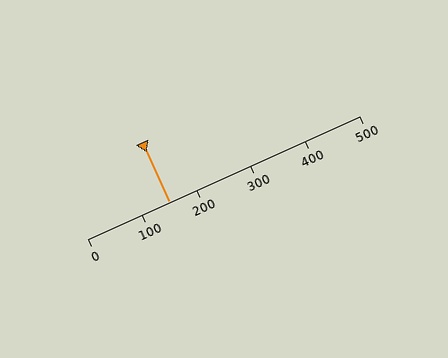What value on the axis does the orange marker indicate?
The marker indicates approximately 150.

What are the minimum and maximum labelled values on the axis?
The axis runs from 0 to 500.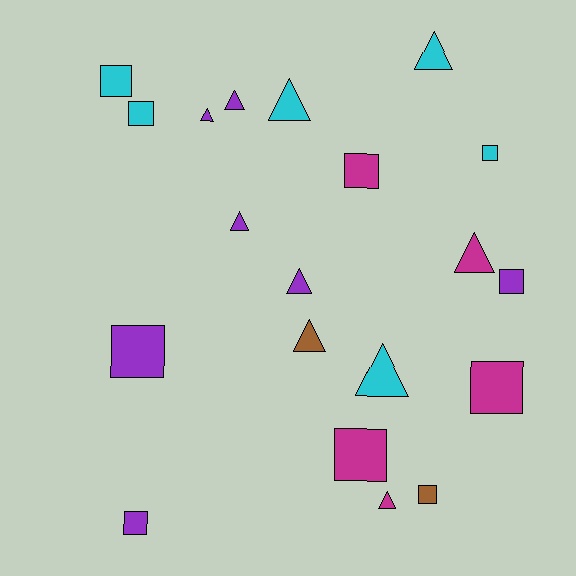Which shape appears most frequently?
Triangle, with 10 objects.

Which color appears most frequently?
Purple, with 7 objects.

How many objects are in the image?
There are 20 objects.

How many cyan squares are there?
There are 3 cyan squares.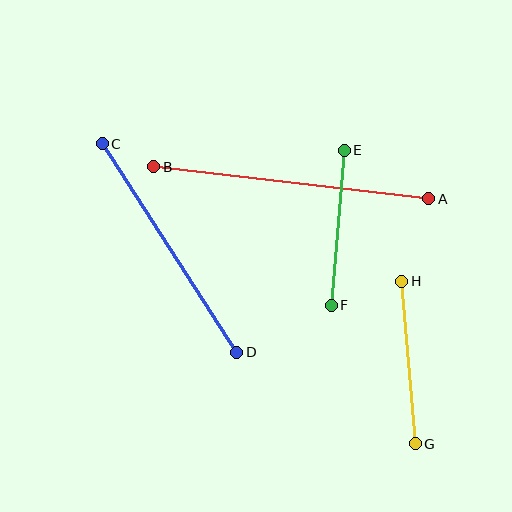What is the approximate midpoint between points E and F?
The midpoint is at approximately (338, 228) pixels.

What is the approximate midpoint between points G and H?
The midpoint is at approximately (409, 363) pixels.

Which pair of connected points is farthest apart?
Points A and B are farthest apart.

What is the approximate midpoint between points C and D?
The midpoint is at approximately (170, 248) pixels.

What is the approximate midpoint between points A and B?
The midpoint is at approximately (291, 183) pixels.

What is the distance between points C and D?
The distance is approximately 248 pixels.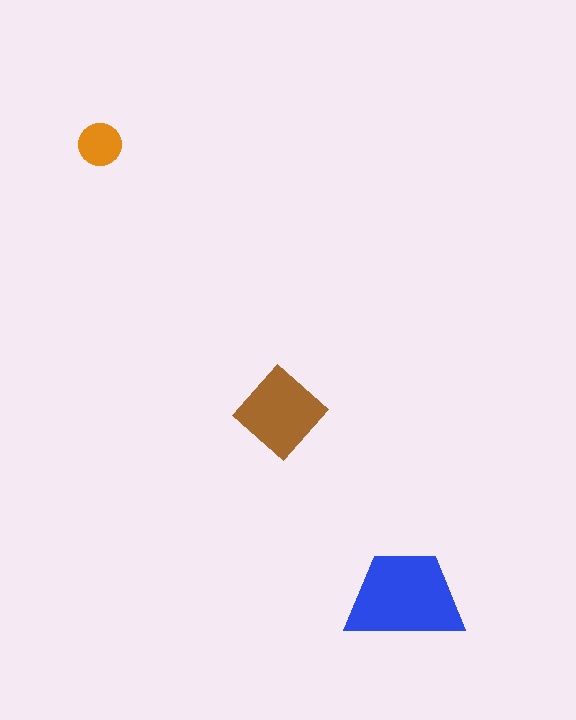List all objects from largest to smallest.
The blue trapezoid, the brown diamond, the orange circle.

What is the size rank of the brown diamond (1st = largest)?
2nd.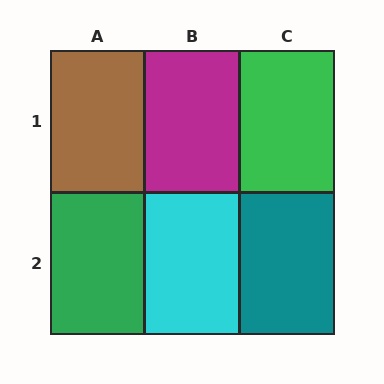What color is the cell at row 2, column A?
Green.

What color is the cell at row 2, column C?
Teal.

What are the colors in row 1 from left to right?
Brown, magenta, green.